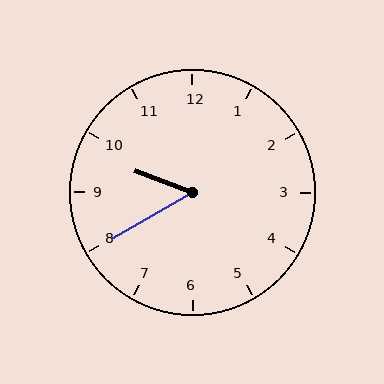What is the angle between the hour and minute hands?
Approximately 50 degrees.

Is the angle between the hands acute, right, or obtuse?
It is acute.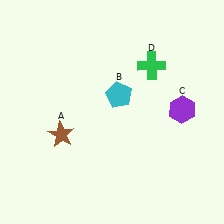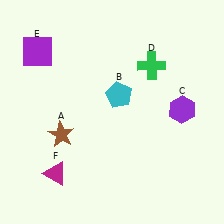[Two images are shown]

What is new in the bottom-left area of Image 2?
A magenta triangle (F) was added in the bottom-left area of Image 2.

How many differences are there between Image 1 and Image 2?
There are 2 differences between the two images.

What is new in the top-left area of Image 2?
A purple square (E) was added in the top-left area of Image 2.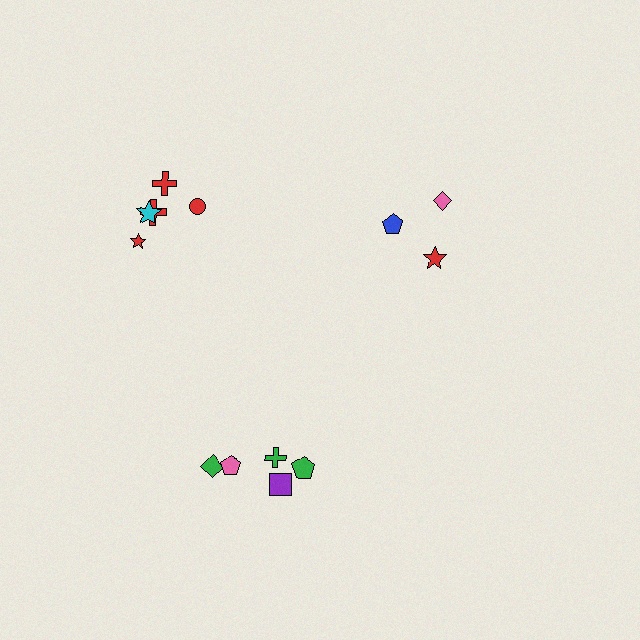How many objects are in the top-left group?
There are 5 objects.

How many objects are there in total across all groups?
There are 13 objects.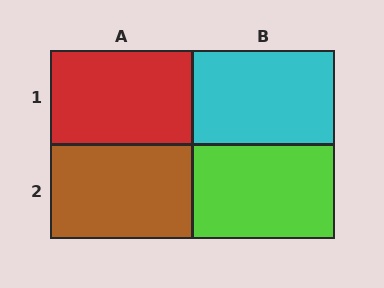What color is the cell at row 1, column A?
Red.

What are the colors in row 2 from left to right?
Brown, lime.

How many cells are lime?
1 cell is lime.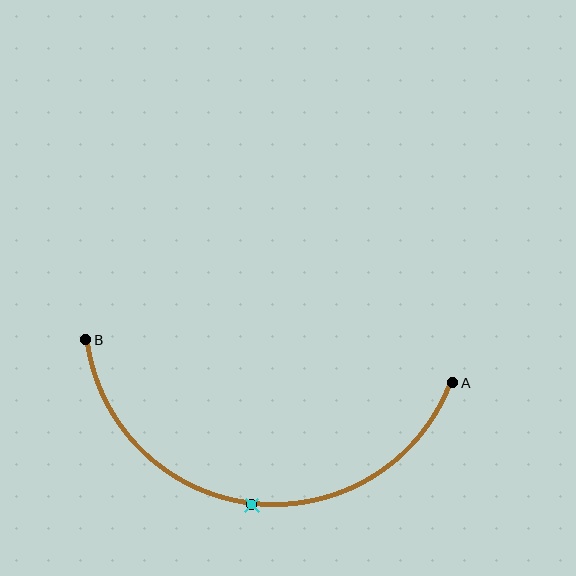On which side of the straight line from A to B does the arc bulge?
The arc bulges below the straight line connecting A and B.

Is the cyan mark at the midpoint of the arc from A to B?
Yes. The cyan mark lies on the arc at equal arc-length from both A and B — it is the arc midpoint.